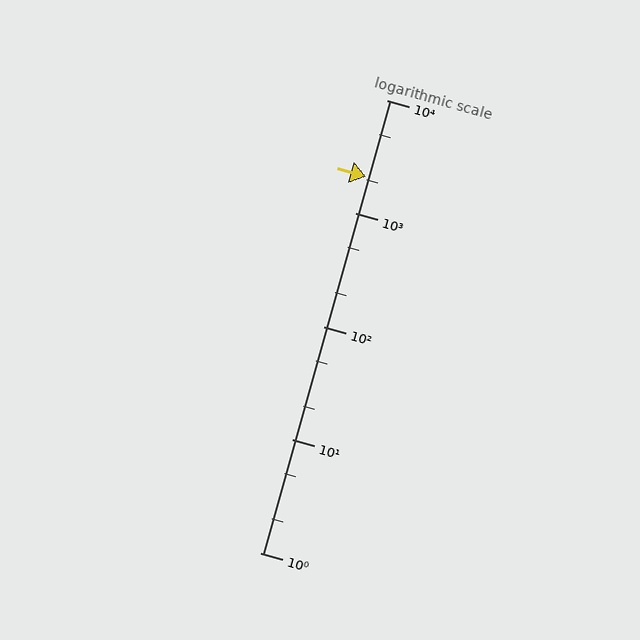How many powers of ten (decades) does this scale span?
The scale spans 4 decades, from 1 to 10000.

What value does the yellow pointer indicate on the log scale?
The pointer indicates approximately 2100.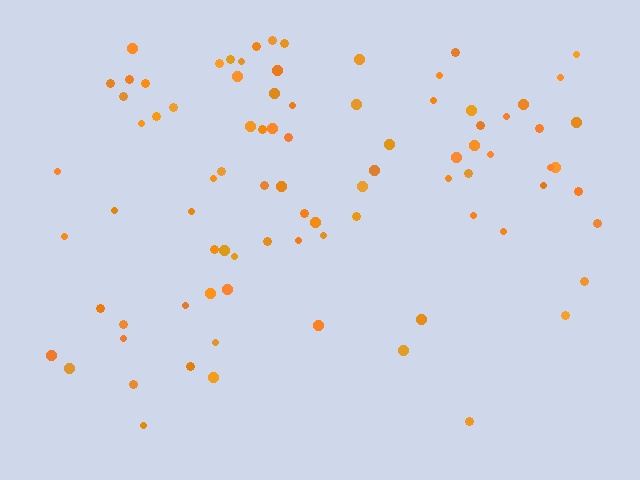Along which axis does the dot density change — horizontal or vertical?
Vertical.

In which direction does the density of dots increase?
From bottom to top, with the top side densest.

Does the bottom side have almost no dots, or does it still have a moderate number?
Still a moderate number, just noticeably fewer than the top.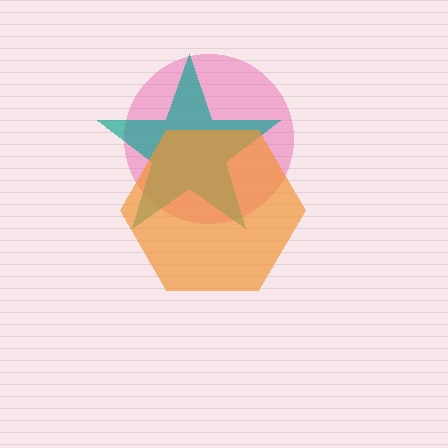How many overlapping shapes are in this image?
There are 3 overlapping shapes in the image.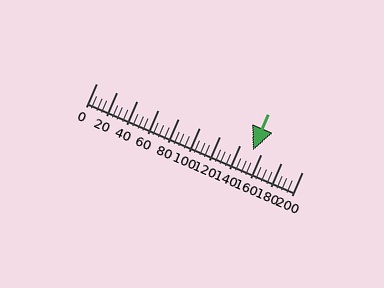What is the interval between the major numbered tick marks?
The major tick marks are spaced 20 units apart.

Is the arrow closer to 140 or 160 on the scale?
The arrow is closer to 160.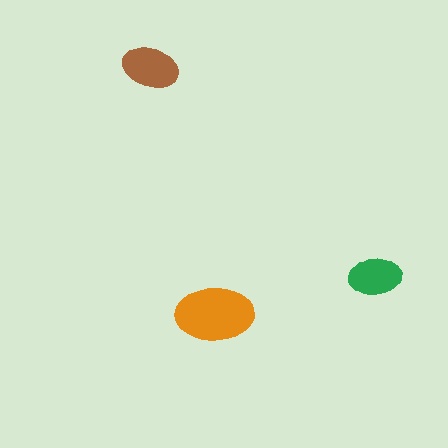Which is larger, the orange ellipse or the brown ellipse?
The orange one.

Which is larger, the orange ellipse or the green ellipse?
The orange one.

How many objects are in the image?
There are 3 objects in the image.